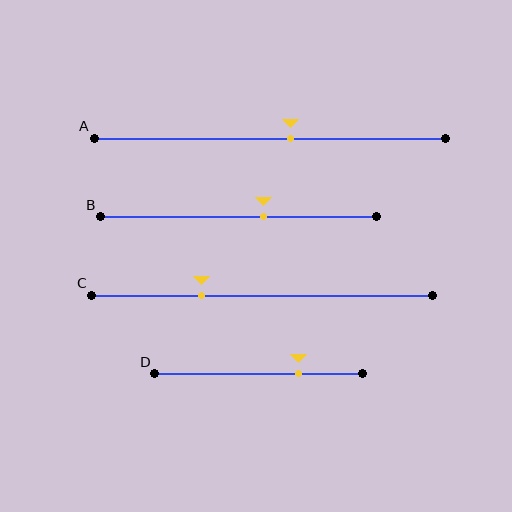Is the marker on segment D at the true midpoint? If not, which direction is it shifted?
No, the marker on segment D is shifted to the right by about 19% of the segment length.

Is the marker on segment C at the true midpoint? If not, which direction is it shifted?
No, the marker on segment C is shifted to the left by about 18% of the segment length.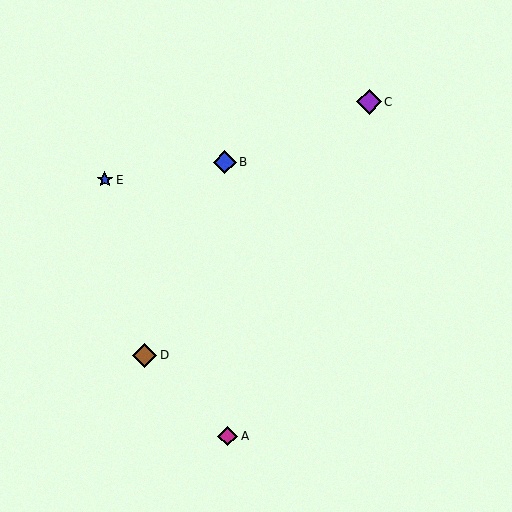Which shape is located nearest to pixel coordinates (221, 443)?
The magenta diamond (labeled A) at (228, 436) is nearest to that location.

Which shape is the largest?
The purple diamond (labeled C) is the largest.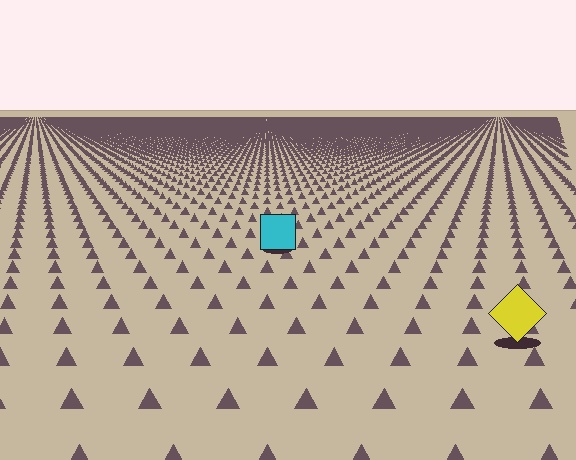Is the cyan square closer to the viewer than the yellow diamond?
No. The yellow diamond is closer — you can tell from the texture gradient: the ground texture is coarser near it.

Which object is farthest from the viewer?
The cyan square is farthest from the viewer. It appears smaller and the ground texture around it is denser.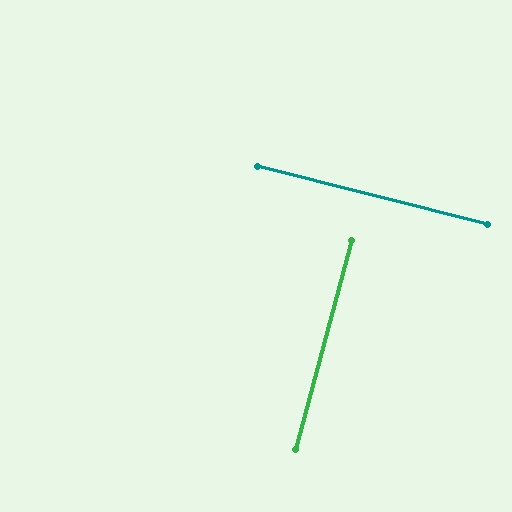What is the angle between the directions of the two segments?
Approximately 89 degrees.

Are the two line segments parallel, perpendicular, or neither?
Perpendicular — they meet at approximately 89°.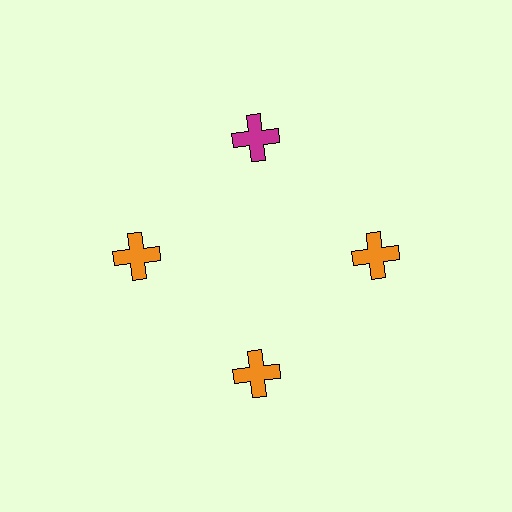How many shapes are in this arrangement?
There are 4 shapes arranged in a ring pattern.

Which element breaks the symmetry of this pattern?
The magenta cross at roughly the 12 o'clock position breaks the symmetry. All other shapes are orange crosses.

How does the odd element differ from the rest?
It has a different color: magenta instead of orange.